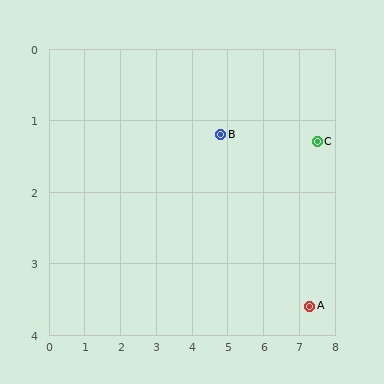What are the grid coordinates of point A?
Point A is at approximately (7.3, 3.6).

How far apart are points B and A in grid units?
Points B and A are about 3.5 grid units apart.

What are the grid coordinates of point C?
Point C is at approximately (7.5, 1.3).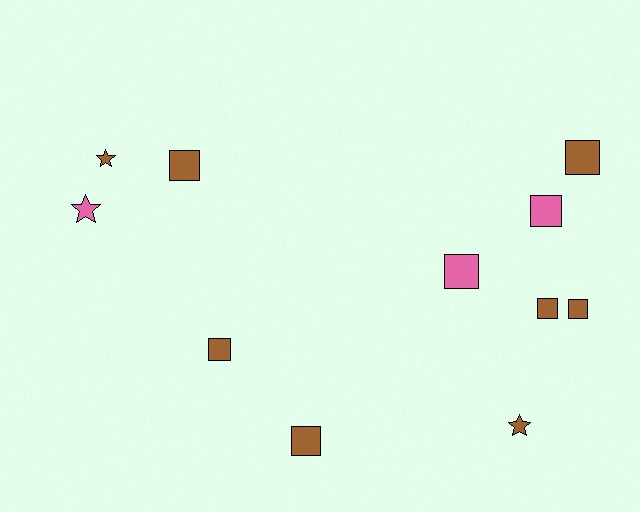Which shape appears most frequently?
Square, with 8 objects.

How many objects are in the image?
There are 11 objects.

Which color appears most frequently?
Brown, with 8 objects.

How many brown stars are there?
There are 2 brown stars.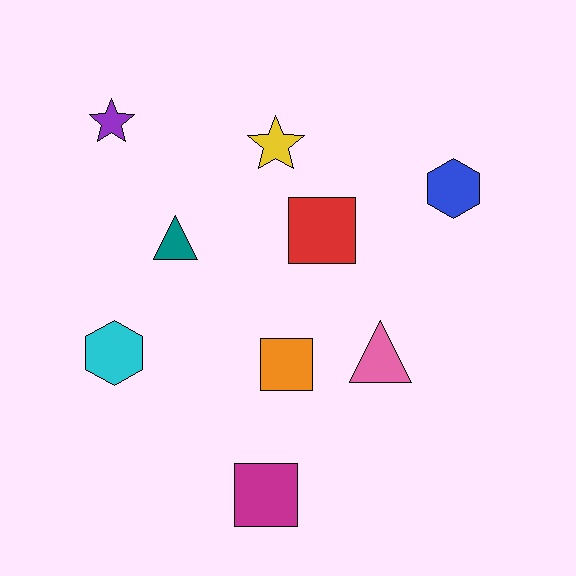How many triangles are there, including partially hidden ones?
There are 2 triangles.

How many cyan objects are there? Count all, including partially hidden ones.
There is 1 cyan object.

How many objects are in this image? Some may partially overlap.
There are 9 objects.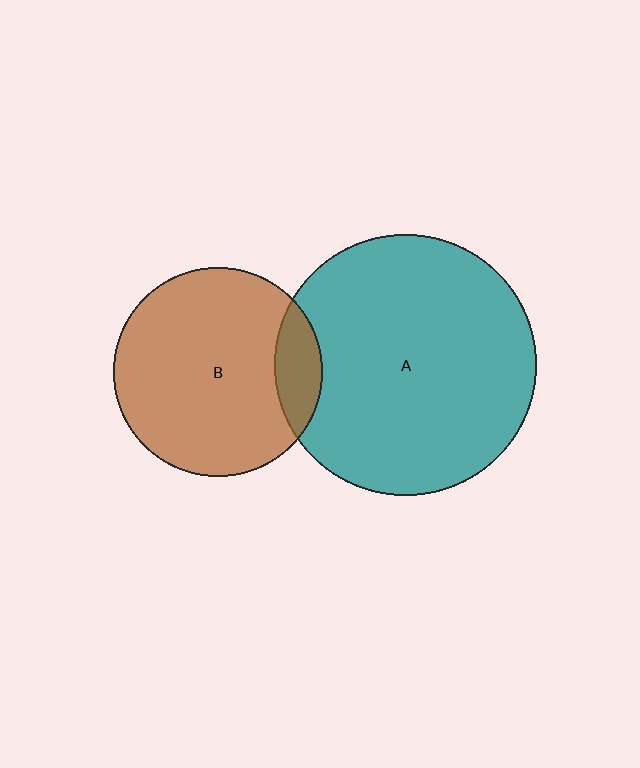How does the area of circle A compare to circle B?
Approximately 1.6 times.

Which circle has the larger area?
Circle A (teal).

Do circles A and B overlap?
Yes.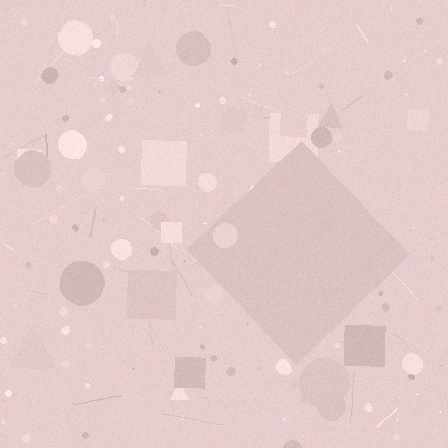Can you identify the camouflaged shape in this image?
The camouflaged shape is a diamond.